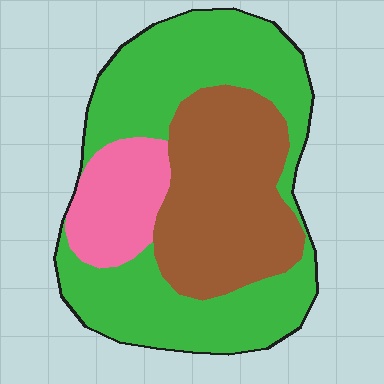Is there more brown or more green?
Green.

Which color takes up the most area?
Green, at roughly 55%.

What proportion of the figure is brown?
Brown takes up about one third (1/3) of the figure.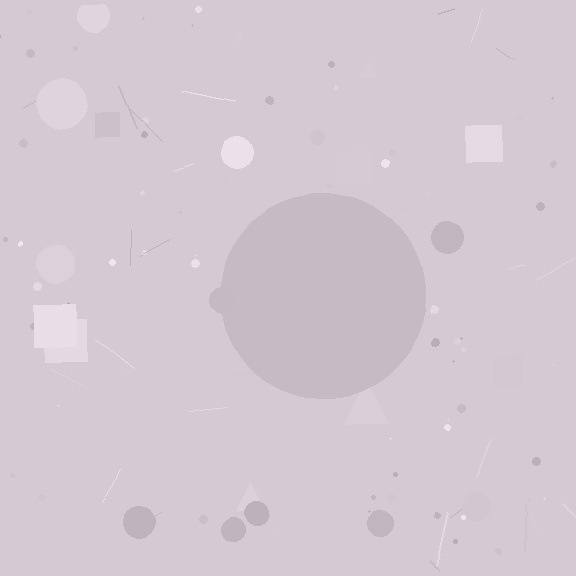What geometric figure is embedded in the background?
A circle is embedded in the background.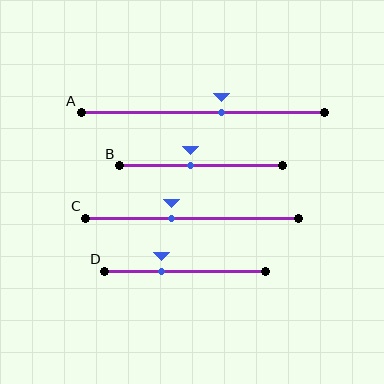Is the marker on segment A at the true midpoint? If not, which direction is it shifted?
No, the marker on segment A is shifted to the right by about 8% of the segment length.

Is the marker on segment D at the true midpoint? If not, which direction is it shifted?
No, the marker on segment D is shifted to the left by about 15% of the segment length.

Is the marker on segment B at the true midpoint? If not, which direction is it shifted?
No, the marker on segment B is shifted to the left by about 7% of the segment length.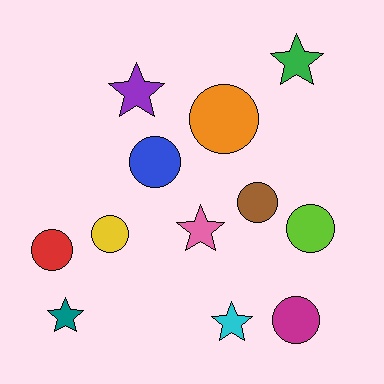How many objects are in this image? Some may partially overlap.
There are 12 objects.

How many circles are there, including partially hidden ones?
There are 7 circles.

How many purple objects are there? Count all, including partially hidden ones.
There is 1 purple object.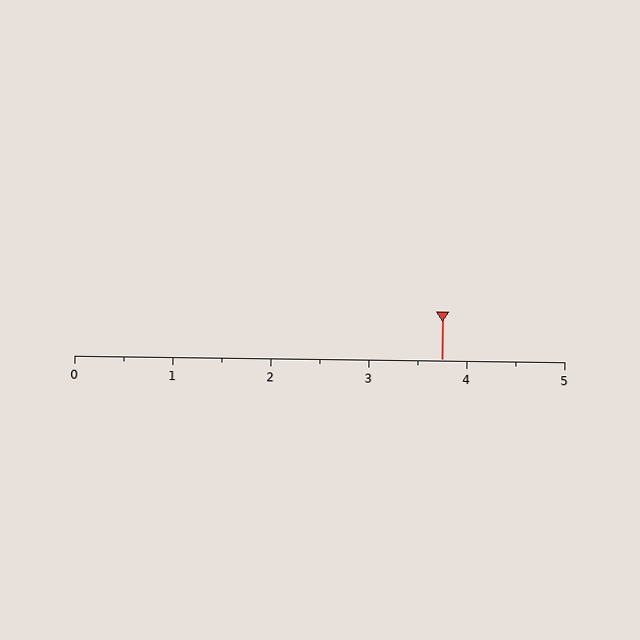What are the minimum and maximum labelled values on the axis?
The axis runs from 0 to 5.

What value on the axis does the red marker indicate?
The marker indicates approximately 3.8.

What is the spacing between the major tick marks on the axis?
The major ticks are spaced 1 apart.